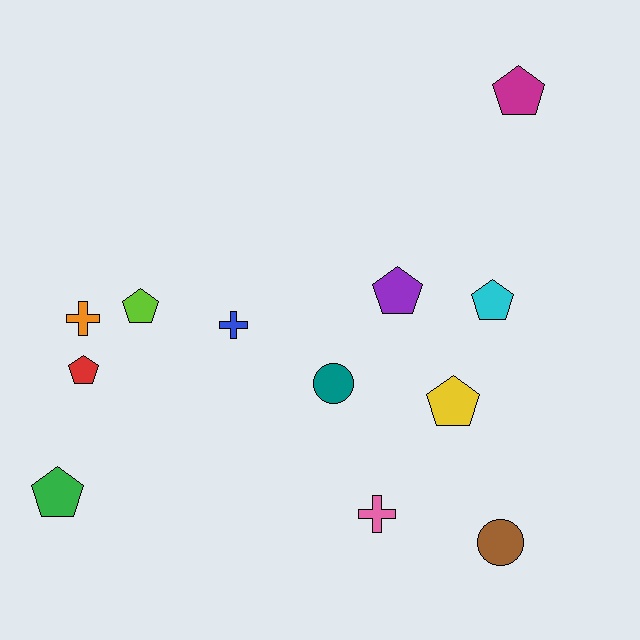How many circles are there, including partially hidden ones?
There are 2 circles.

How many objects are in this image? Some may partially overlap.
There are 12 objects.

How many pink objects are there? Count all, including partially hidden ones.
There is 1 pink object.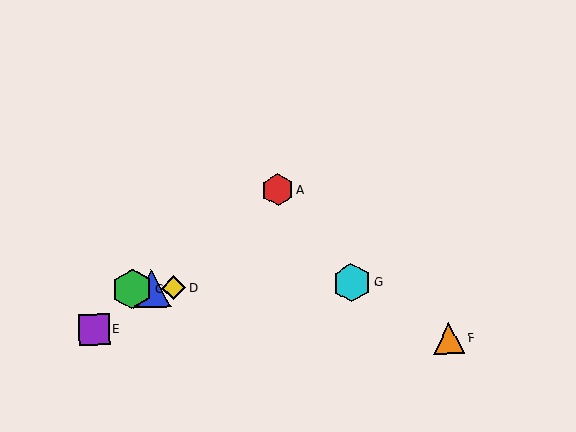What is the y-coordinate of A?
Object A is at y≈190.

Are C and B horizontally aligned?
Yes, both are at y≈289.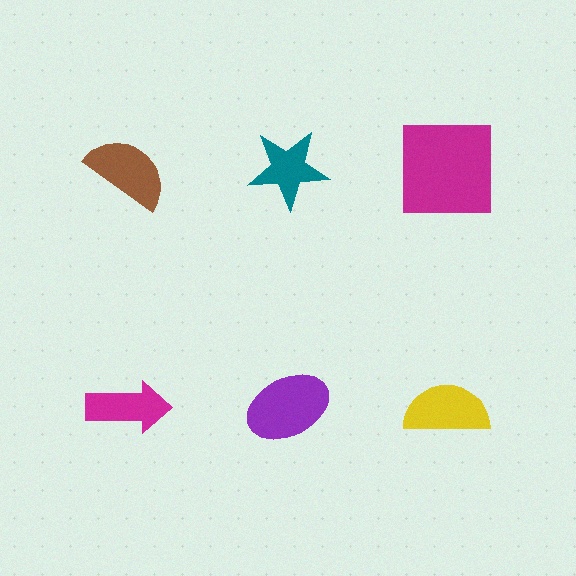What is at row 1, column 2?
A teal star.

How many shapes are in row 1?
3 shapes.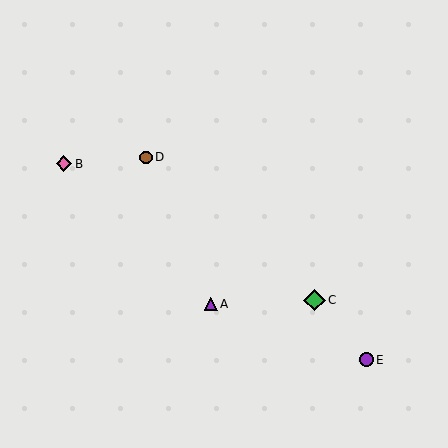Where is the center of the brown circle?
The center of the brown circle is at (146, 157).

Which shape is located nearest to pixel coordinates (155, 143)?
The brown circle (labeled D) at (146, 157) is nearest to that location.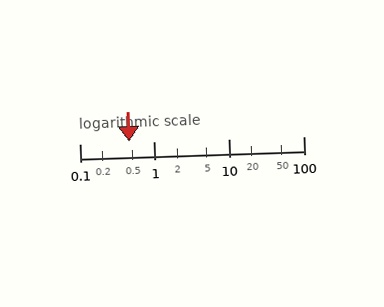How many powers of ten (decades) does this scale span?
The scale spans 3 decades, from 0.1 to 100.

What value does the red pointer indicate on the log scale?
The pointer indicates approximately 0.46.